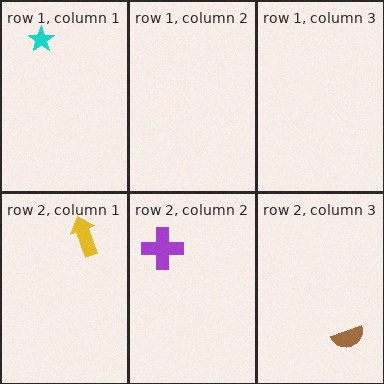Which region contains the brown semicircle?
The row 2, column 3 region.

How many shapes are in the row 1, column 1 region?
1.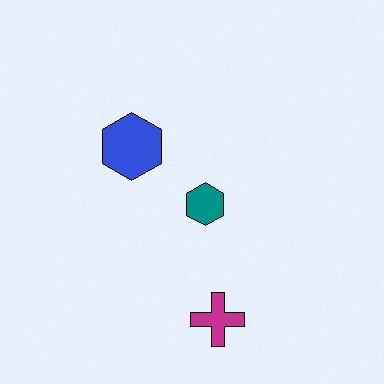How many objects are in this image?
There are 3 objects.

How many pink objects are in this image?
There are no pink objects.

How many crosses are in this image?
There is 1 cross.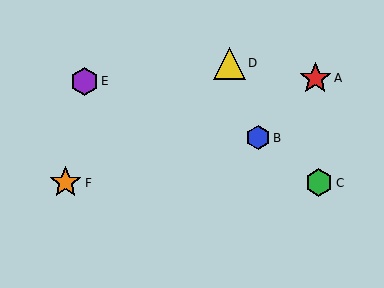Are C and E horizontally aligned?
No, C is at y≈183 and E is at y≈81.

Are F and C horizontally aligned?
Yes, both are at y≈183.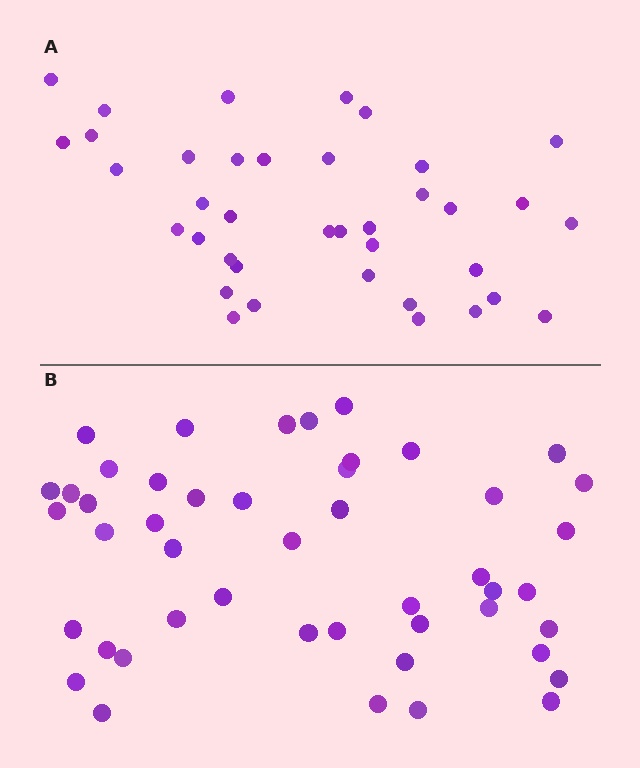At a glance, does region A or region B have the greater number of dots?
Region B (the bottom region) has more dots.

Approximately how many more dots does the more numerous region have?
Region B has roughly 8 or so more dots than region A.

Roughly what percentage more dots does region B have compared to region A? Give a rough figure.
About 25% more.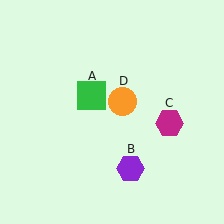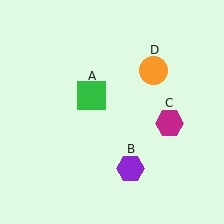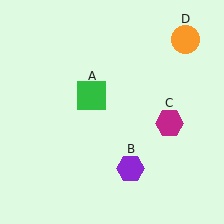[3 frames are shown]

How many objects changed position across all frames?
1 object changed position: orange circle (object D).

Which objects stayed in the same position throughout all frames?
Green square (object A) and purple hexagon (object B) and magenta hexagon (object C) remained stationary.